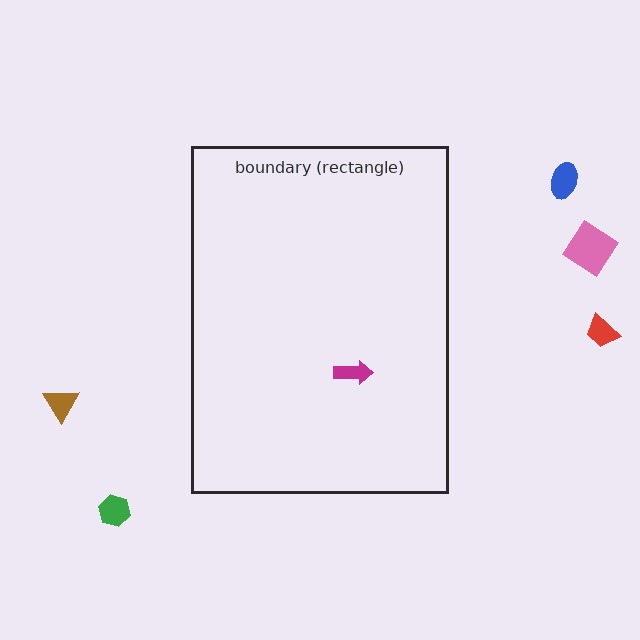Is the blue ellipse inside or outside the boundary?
Outside.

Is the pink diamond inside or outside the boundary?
Outside.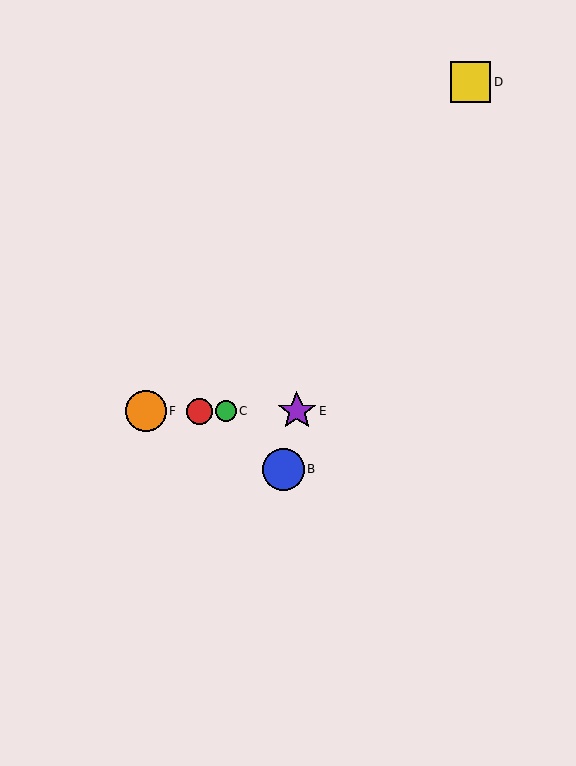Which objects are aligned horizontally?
Objects A, C, E, F are aligned horizontally.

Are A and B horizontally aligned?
No, A is at y≈411 and B is at y≈469.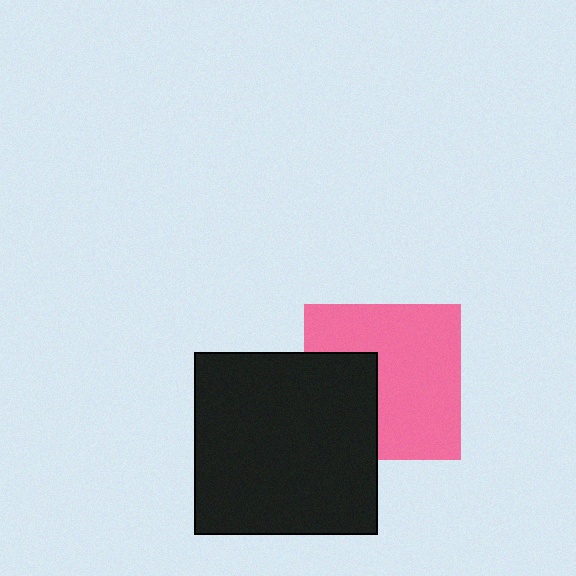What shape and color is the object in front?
The object in front is a black square.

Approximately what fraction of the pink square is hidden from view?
Roughly 32% of the pink square is hidden behind the black square.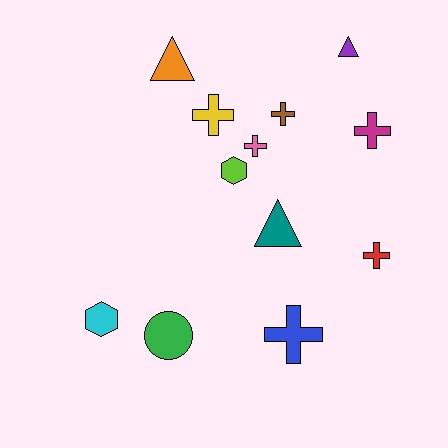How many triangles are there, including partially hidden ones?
There are 3 triangles.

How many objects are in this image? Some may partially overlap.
There are 12 objects.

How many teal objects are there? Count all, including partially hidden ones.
There is 1 teal object.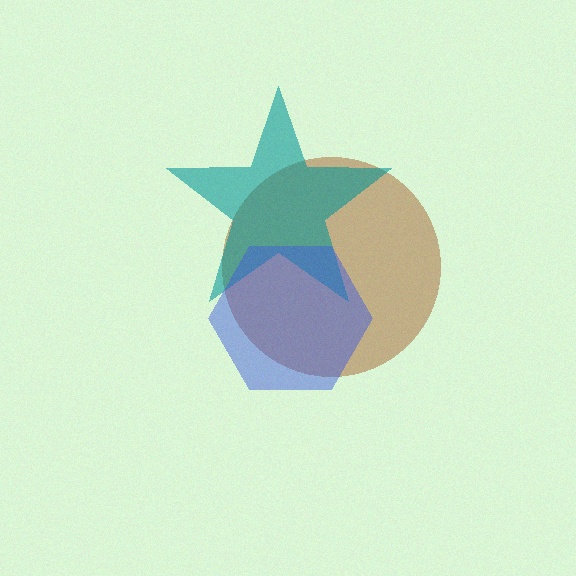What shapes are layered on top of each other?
The layered shapes are: a brown circle, a teal star, a blue hexagon.